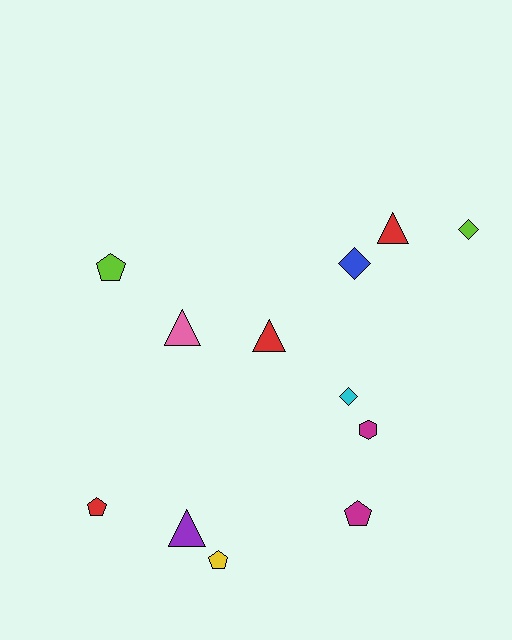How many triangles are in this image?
There are 4 triangles.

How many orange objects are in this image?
There are no orange objects.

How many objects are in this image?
There are 12 objects.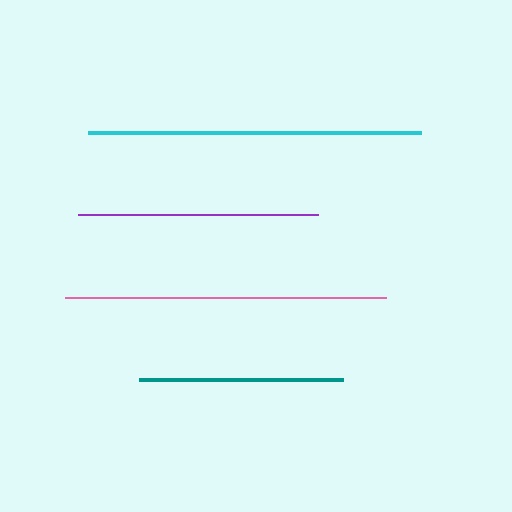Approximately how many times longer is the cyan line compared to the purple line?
The cyan line is approximately 1.4 times the length of the purple line.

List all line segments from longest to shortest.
From longest to shortest: cyan, pink, purple, teal.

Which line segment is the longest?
The cyan line is the longest at approximately 334 pixels.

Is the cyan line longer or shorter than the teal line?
The cyan line is longer than the teal line.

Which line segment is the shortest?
The teal line is the shortest at approximately 204 pixels.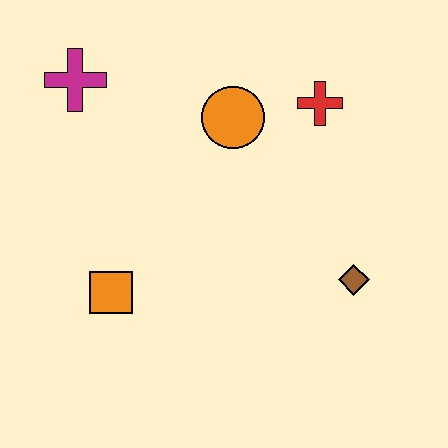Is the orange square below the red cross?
Yes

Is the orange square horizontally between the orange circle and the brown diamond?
No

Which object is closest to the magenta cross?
The orange circle is closest to the magenta cross.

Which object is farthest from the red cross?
The orange square is farthest from the red cross.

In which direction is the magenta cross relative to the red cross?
The magenta cross is to the left of the red cross.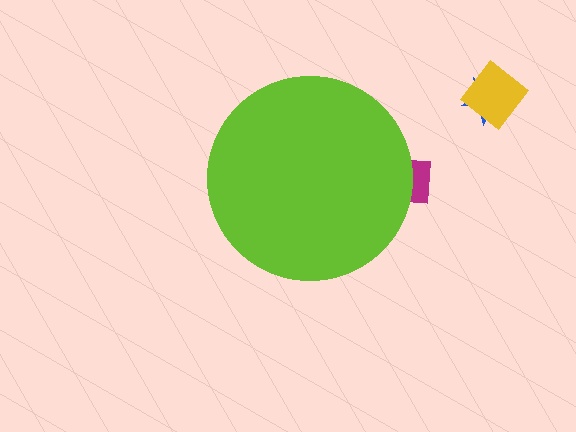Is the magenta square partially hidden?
Yes, the magenta square is partially hidden behind the lime circle.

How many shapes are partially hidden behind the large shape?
1 shape is partially hidden.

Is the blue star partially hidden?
No, the blue star is fully visible.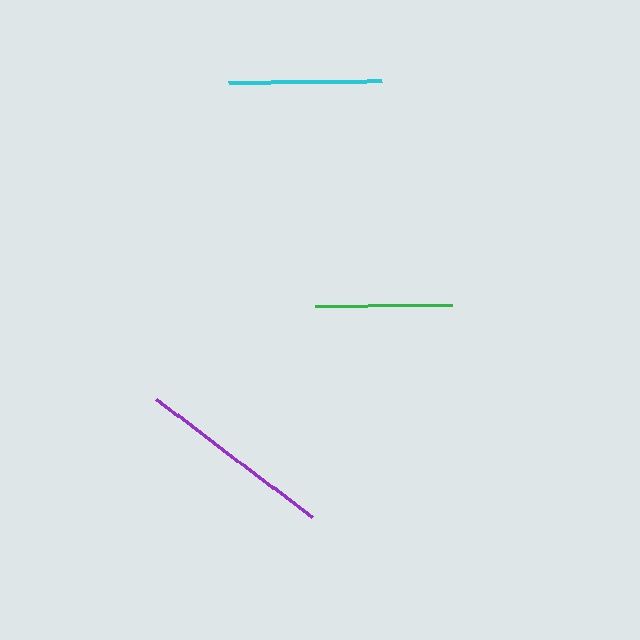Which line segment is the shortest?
The green line is the shortest at approximately 137 pixels.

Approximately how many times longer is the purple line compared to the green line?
The purple line is approximately 1.4 times the length of the green line.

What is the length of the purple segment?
The purple segment is approximately 196 pixels long.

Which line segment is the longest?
The purple line is the longest at approximately 196 pixels.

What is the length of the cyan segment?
The cyan segment is approximately 152 pixels long.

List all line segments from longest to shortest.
From longest to shortest: purple, cyan, green.